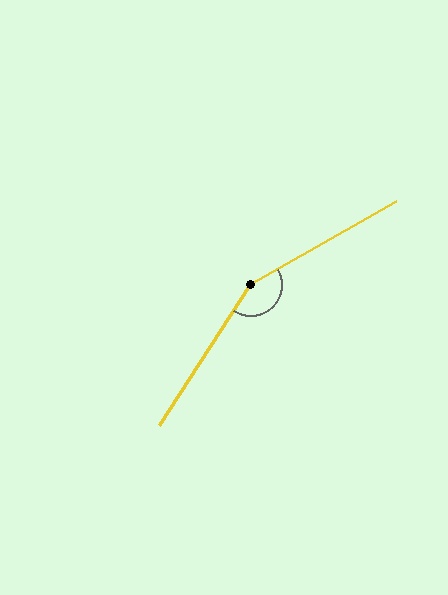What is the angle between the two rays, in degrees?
Approximately 153 degrees.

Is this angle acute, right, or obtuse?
It is obtuse.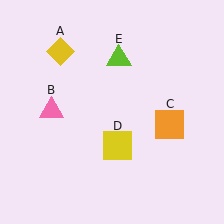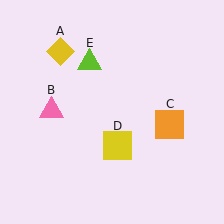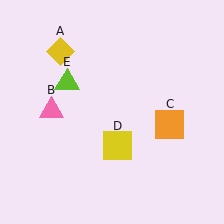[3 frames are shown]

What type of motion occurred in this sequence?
The lime triangle (object E) rotated counterclockwise around the center of the scene.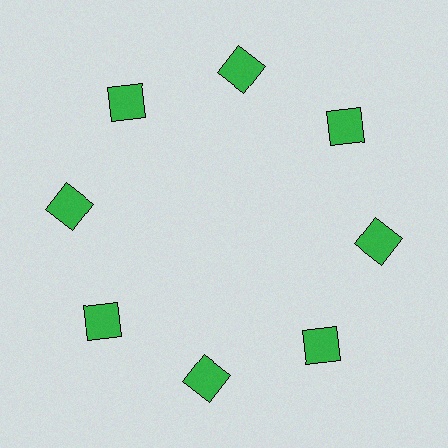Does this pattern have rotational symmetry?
Yes, this pattern has 8-fold rotational symmetry. It looks the same after rotating 45 degrees around the center.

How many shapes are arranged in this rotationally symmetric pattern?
There are 8 shapes, arranged in 8 groups of 1.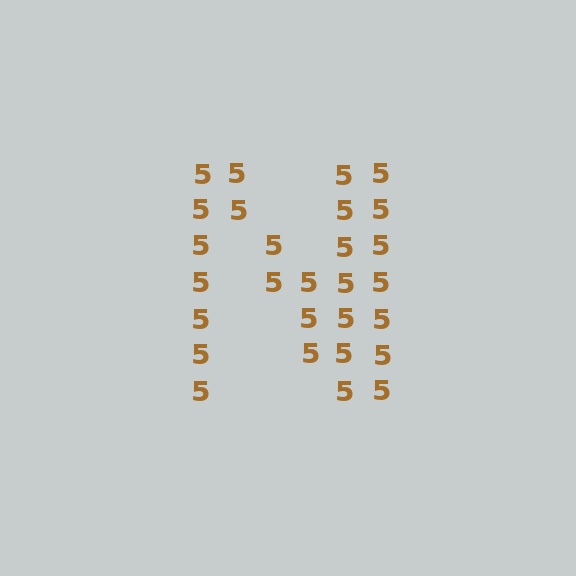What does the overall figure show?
The overall figure shows the letter N.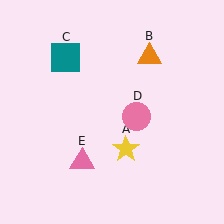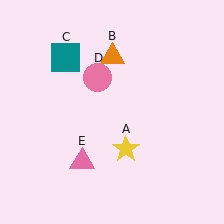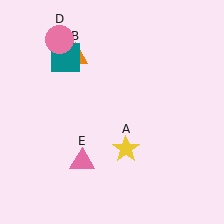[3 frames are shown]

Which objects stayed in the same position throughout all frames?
Yellow star (object A) and teal square (object C) and pink triangle (object E) remained stationary.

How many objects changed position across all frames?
2 objects changed position: orange triangle (object B), pink circle (object D).